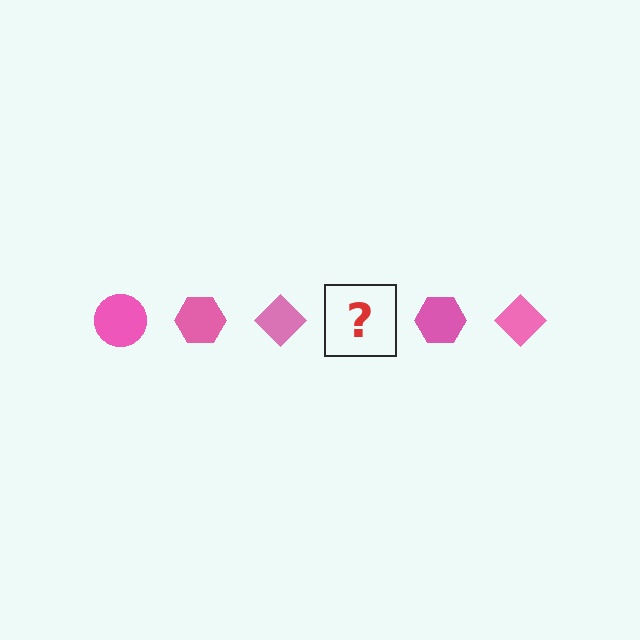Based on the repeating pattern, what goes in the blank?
The blank should be a pink circle.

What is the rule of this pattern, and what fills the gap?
The rule is that the pattern cycles through circle, hexagon, diamond shapes in pink. The gap should be filled with a pink circle.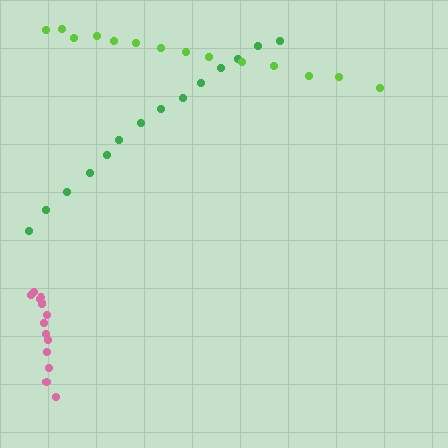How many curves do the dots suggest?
There are 3 distinct paths.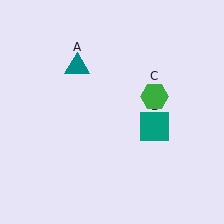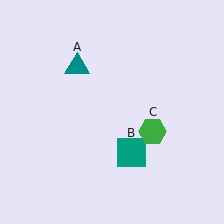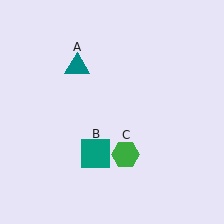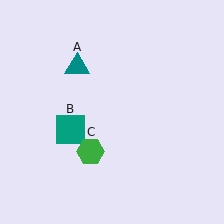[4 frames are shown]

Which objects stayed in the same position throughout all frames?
Teal triangle (object A) remained stationary.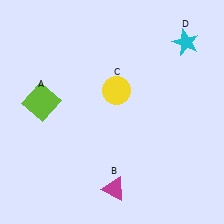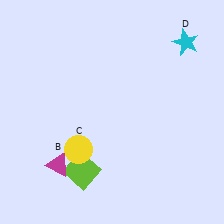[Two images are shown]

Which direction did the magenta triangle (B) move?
The magenta triangle (B) moved left.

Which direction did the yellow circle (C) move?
The yellow circle (C) moved down.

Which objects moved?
The objects that moved are: the lime square (A), the magenta triangle (B), the yellow circle (C).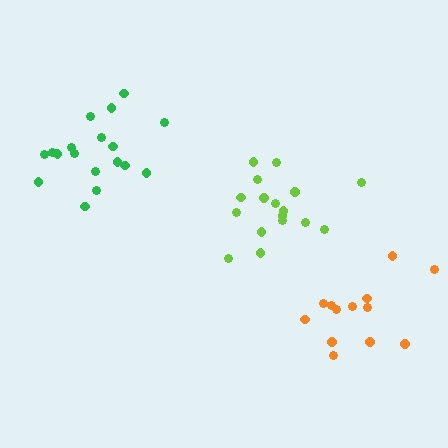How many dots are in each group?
Group 1: 18 dots, Group 2: 17 dots, Group 3: 13 dots (48 total).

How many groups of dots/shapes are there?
There are 3 groups.